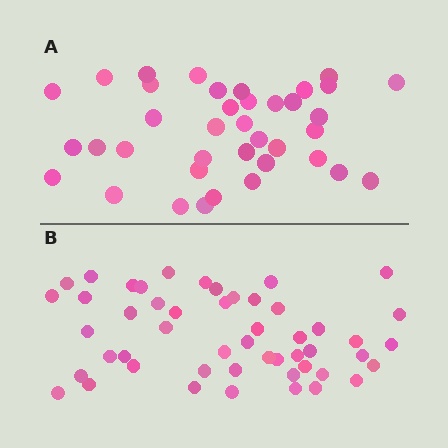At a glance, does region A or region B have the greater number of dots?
Region B (the bottom region) has more dots.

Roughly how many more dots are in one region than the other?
Region B has roughly 12 or so more dots than region A.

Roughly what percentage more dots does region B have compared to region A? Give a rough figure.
About 30% more.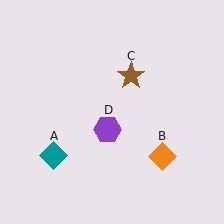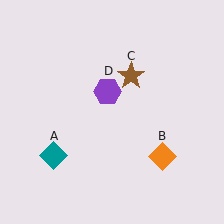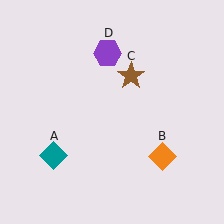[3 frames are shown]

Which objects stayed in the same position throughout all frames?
Teal diamond (object A) and orange diamond (object B) and brown star (object C) remained stationary.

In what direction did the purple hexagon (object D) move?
The purple hexagon (object D) moved up.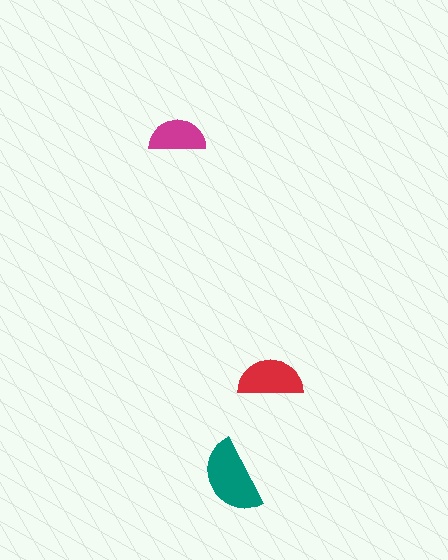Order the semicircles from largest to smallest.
the teal one, the red one, the magenta one.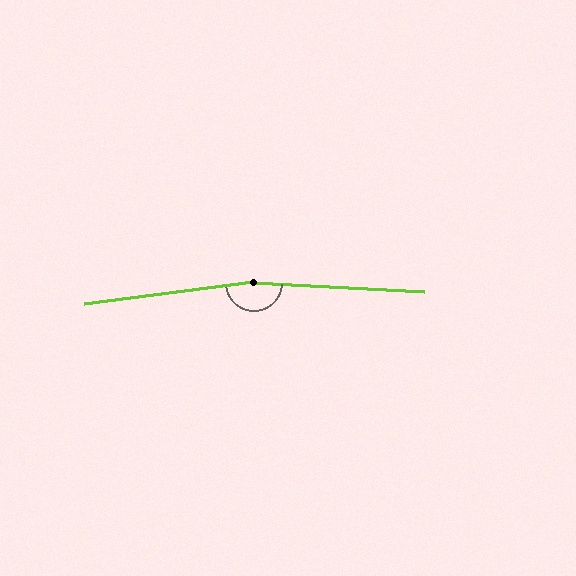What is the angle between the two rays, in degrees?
Approximately 170 degrees.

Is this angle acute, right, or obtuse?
It is obtuse.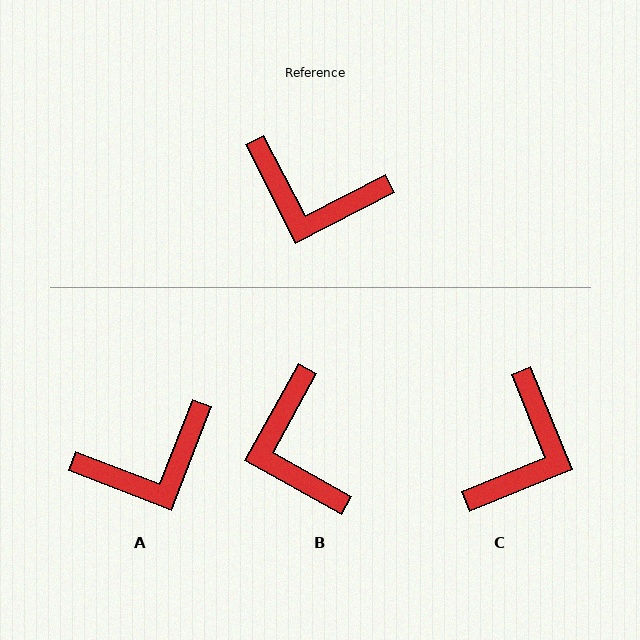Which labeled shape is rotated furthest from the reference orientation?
C, about 85 degrees away.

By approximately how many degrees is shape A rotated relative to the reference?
Approximately 42 degrees counter-clockwise.